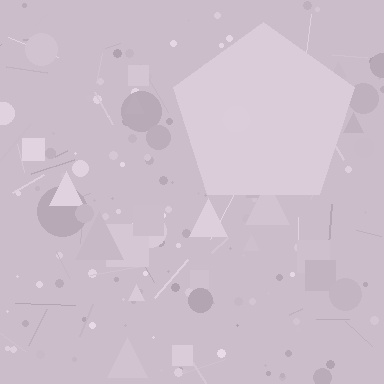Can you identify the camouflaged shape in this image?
The camouflaged shape is a pentagon.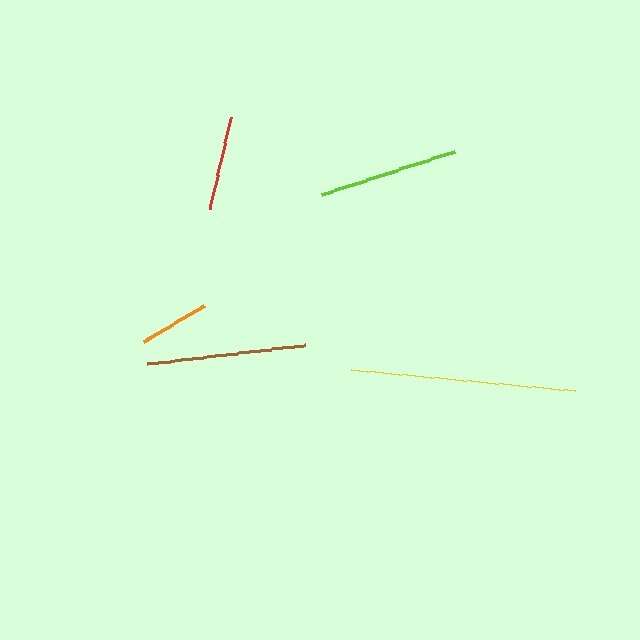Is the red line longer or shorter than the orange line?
The red line is longer than the orange line.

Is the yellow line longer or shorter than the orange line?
The yellow line is longer than the orange line.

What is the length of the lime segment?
The lime segment is approximately 139 pixels long.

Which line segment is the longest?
The yellow line is the longest at approximately 226 pixels.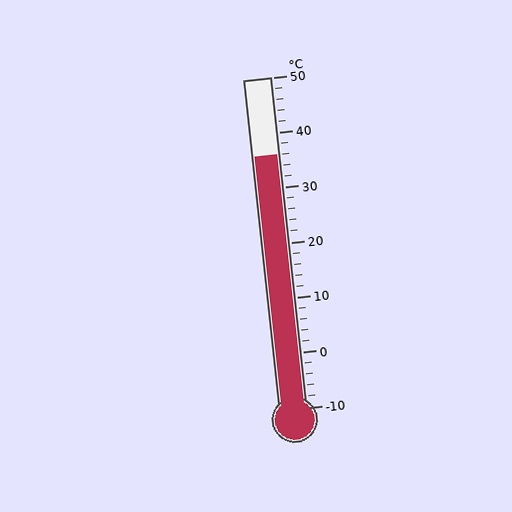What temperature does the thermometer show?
The thermometer shows approximately 36°C.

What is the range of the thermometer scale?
The thermometer scale ranges from -10°C to 50°C.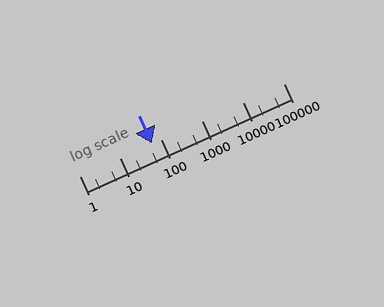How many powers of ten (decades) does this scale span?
The scale spans 5 decades, from 1 to 100000.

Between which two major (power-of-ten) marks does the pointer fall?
The pointer is between 10 and 100.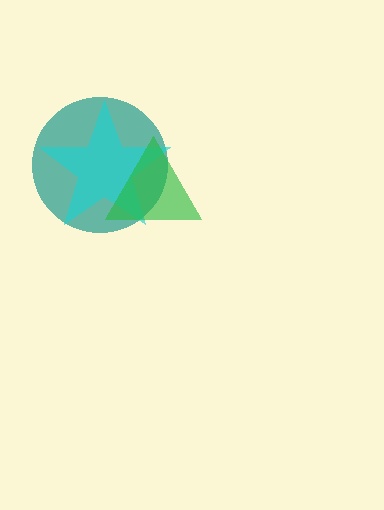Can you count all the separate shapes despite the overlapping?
Yes, there are 3 separate shapes.